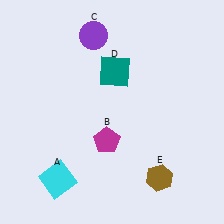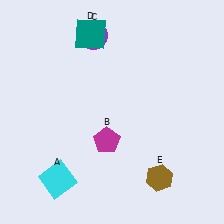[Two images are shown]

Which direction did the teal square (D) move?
The teal square (D) moved up.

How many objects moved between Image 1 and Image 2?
1 object moved between the two images.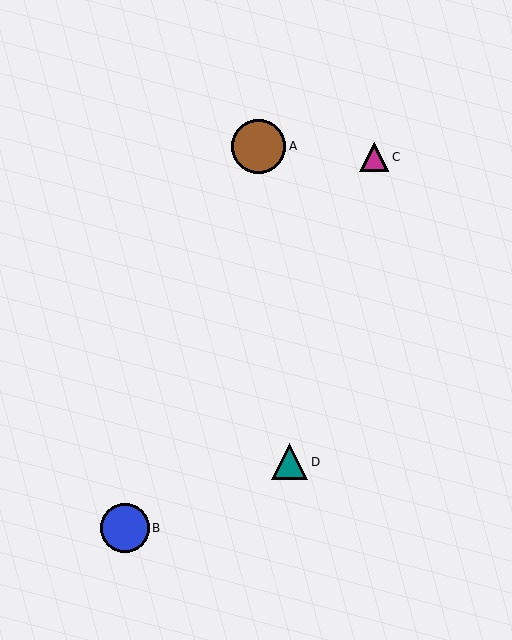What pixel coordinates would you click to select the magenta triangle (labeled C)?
Click at (374, 157) to select the magenta triangle C.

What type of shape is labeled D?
Shape D is a teal triangle.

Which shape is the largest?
The brown circle (labeled A) is the largest.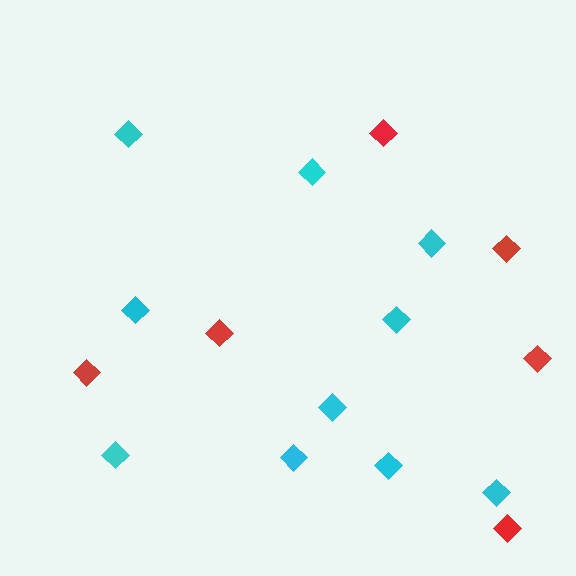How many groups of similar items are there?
There are 2 groups: one group of cyan diamonds (10) and one group of red diamonds (6).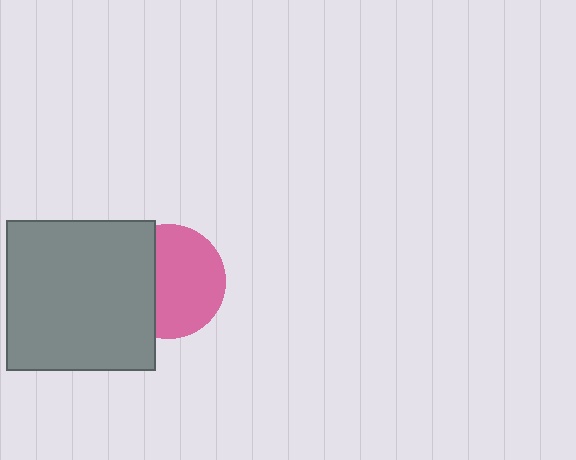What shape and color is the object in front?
The object in front is a gray square.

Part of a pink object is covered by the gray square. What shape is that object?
It is a circle.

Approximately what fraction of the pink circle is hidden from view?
Roughly 36% of the pink circle is hidden behind the gray square.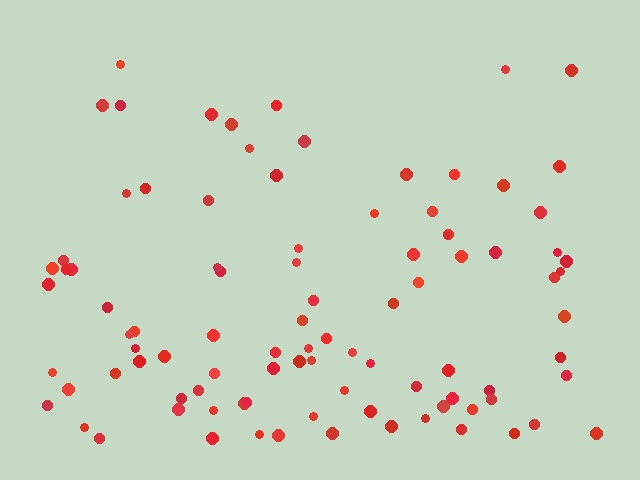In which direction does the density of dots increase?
From top to bottom, with the bottom side densest.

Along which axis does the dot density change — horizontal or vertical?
Vertical.